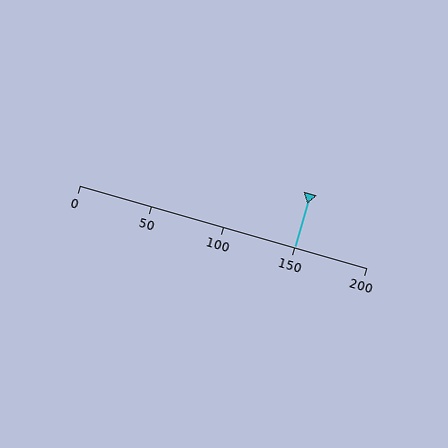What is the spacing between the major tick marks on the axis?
The major ticks are spaced 50 apart.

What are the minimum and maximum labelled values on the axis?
The axis runs from 0 to 200.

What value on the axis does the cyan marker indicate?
The marker indicates approximately 150.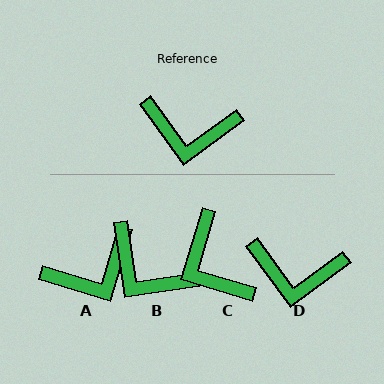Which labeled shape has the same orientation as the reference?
D.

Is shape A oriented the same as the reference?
No, it is off by about 37 degrees.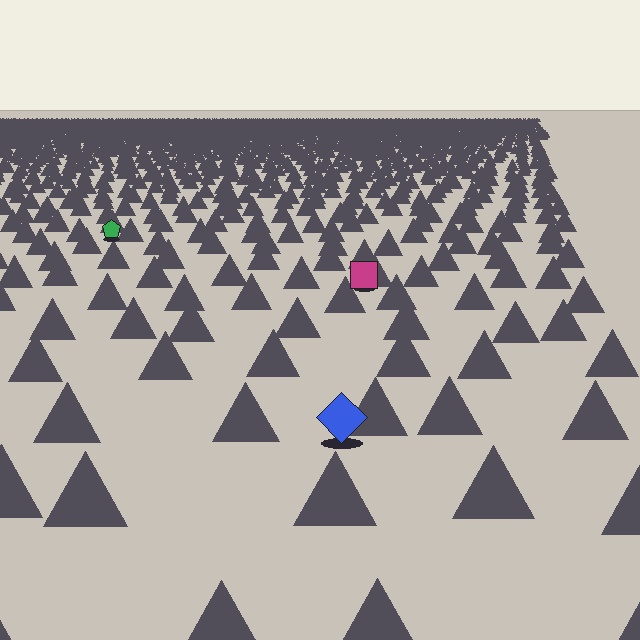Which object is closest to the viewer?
The blue diamond is closest. The texture marks near it are larger and more spread out.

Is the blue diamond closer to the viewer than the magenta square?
Yes. The blue diamond is closer — you can tell from the texture gradient: the ground texture is coarser near it.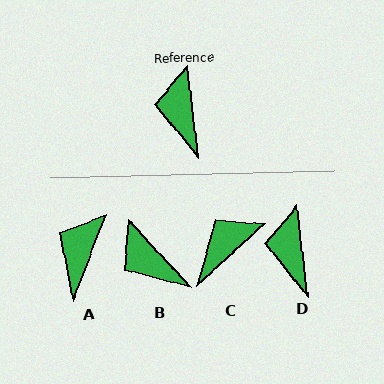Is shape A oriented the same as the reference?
No, it is off by about 28 degrees.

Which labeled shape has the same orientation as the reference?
D.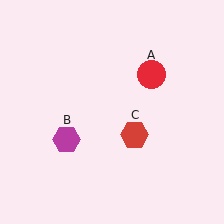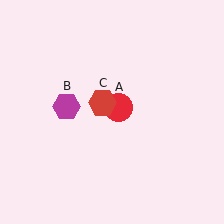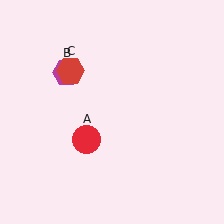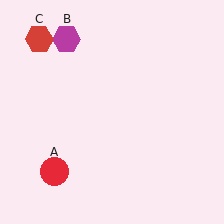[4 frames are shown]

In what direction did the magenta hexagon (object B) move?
The magenta hexagon (object B) moved up.